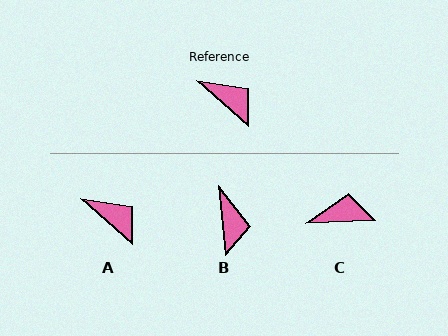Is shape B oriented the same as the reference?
No, it is off by about 43 degrees.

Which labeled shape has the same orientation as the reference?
A.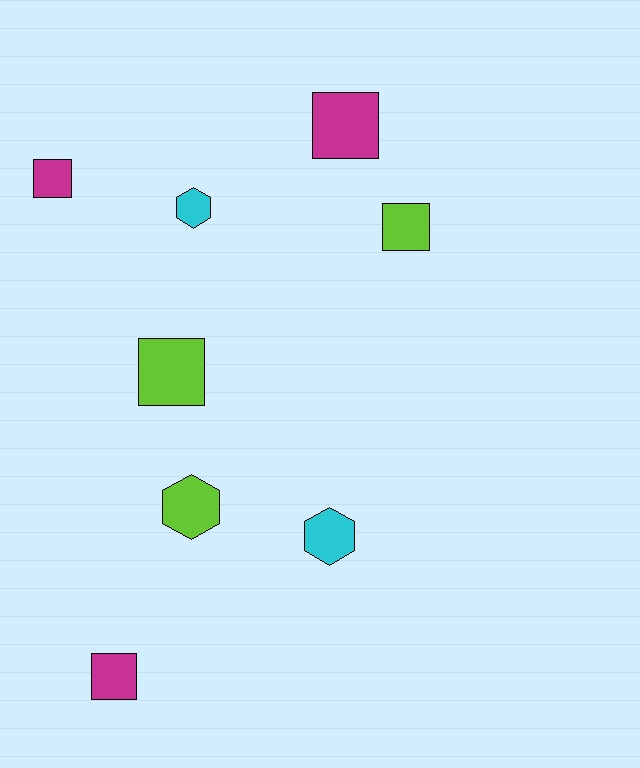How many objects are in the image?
There are 8 objects.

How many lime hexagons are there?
There is 1 lime hexagon.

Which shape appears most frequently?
Square, with 5 objects.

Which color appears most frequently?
Lime, with 3 objects.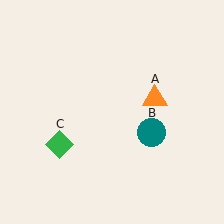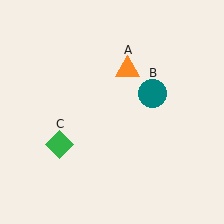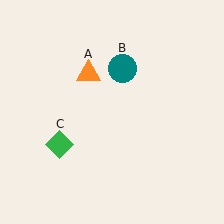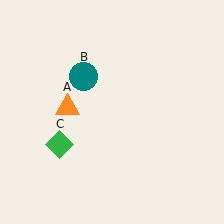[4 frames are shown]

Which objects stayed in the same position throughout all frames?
Green diamond (object C) remained stationary.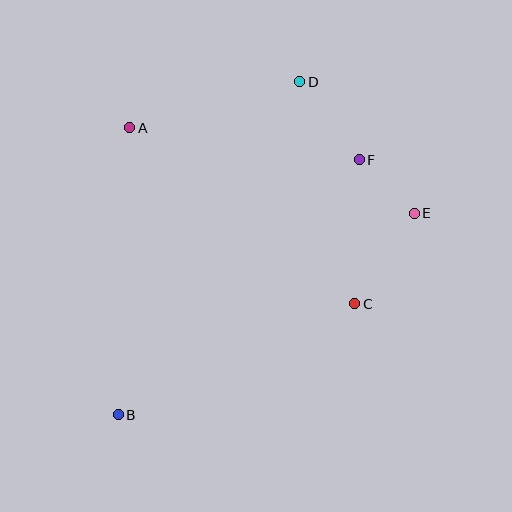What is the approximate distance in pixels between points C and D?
The distance between C and D is approximately 229 pixels.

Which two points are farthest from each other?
Points B and D are farthest from each other.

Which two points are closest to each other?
Points E and F are closest to each other.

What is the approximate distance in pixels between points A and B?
The distance between A and B is approximately 287 pixels.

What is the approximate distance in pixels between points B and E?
The distance between B and E is approximately 358 pixels.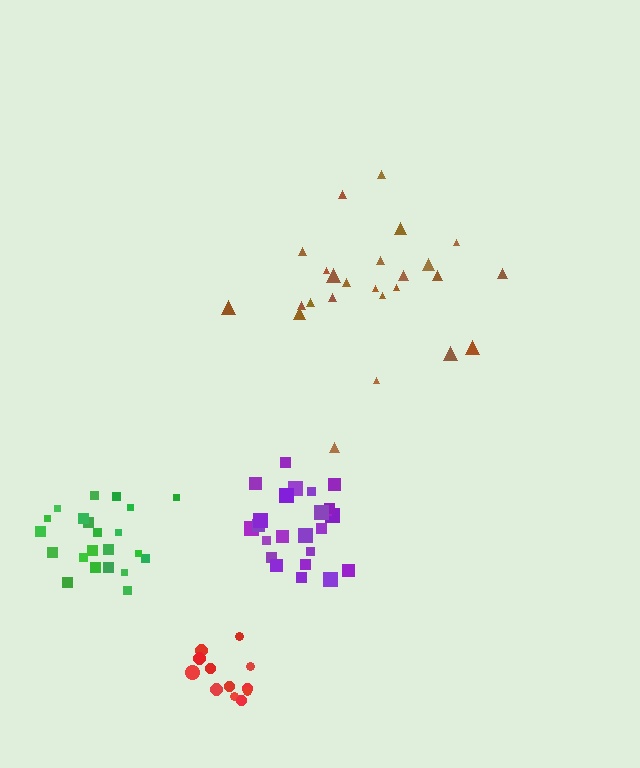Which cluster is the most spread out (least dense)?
Brown.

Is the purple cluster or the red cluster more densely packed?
Purple.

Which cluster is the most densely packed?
Purple.